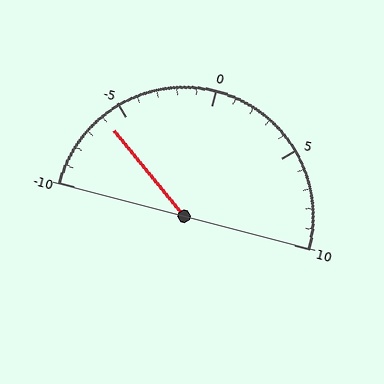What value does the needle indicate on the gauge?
The needle indicates approximately -6.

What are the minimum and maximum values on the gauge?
The gauge ranges from -10 to 10.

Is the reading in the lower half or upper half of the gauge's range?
The reading is in the lower half of the range (-10 to 10).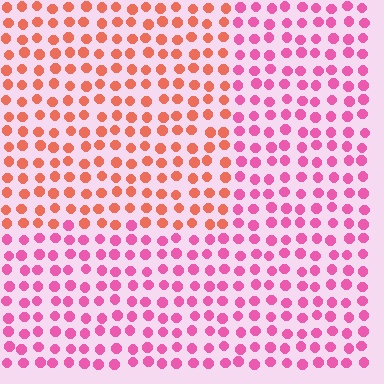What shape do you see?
I see a rectangle.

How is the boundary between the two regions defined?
The boundary is defined purely by a slight shift in hue (about 43 degrees). Spacing, size, and orientation are identical on both sides.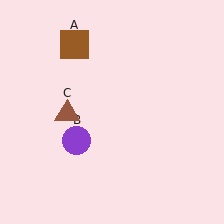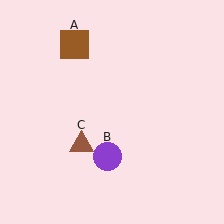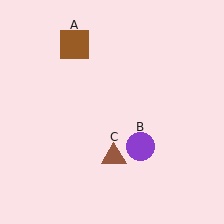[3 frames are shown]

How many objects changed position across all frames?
2 objects changed position: purple circle (object B), brown triangle (object C).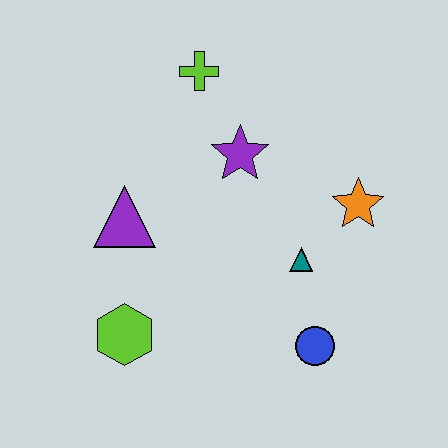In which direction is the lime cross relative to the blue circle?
The lime cross is above the blue circle.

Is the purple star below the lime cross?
Yes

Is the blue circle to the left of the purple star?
No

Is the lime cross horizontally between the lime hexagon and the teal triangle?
Yes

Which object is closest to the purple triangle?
The lime hexagon is closest to the purple triangle.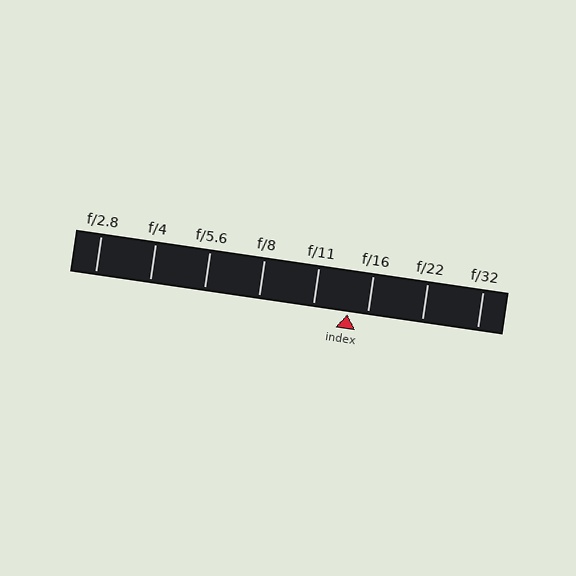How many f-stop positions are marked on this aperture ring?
There are 8 f-stop positions marked.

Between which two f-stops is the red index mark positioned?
The index mark is between f/11 and f/16.